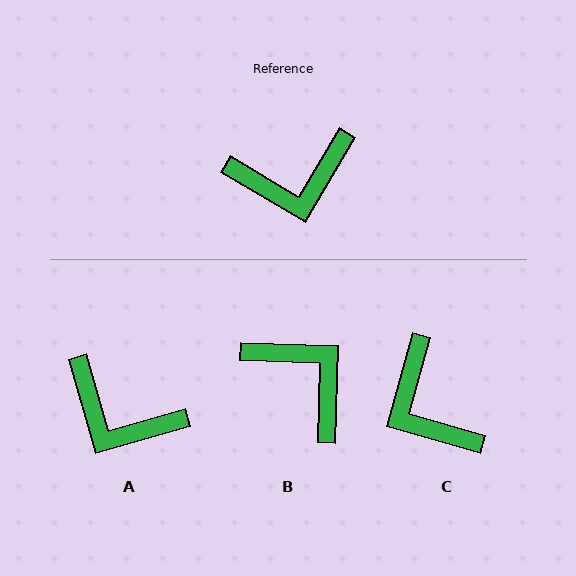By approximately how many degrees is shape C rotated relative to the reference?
Approximately 75 degrees clockwise.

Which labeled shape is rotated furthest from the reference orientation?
B, about 119 degrees away.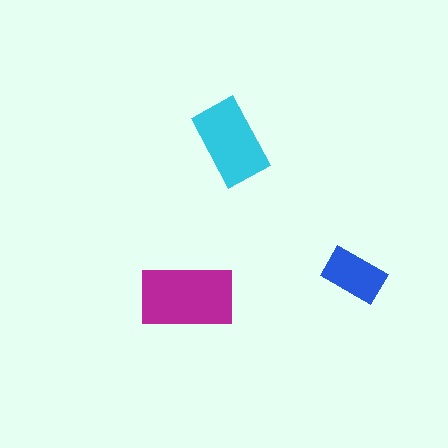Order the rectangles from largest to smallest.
the magenta one, the cyan one, the blue one.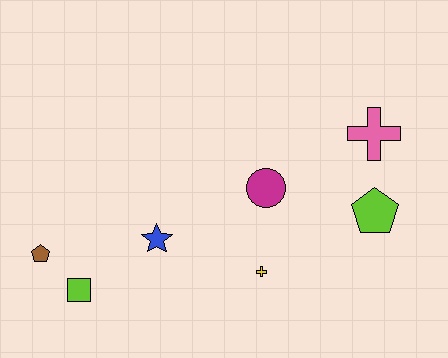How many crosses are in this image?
There are 2 crosses.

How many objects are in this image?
There are 7 objects.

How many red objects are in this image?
There are no red objects.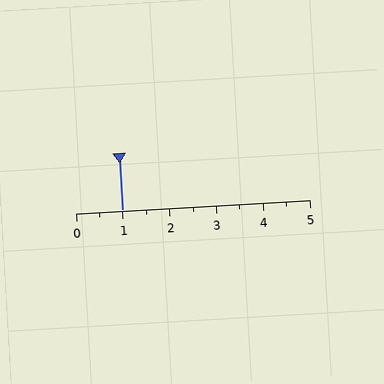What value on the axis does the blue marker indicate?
The marker indicates approximately 1.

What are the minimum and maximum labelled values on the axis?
The axis runs from 0 to 5.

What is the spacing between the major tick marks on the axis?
The major ticks are spaced 1 apart.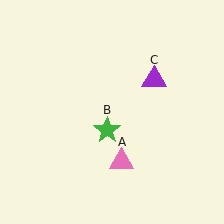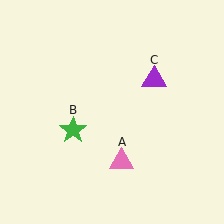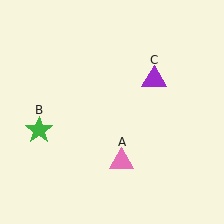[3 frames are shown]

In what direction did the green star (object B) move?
The green star (object B) moved left.